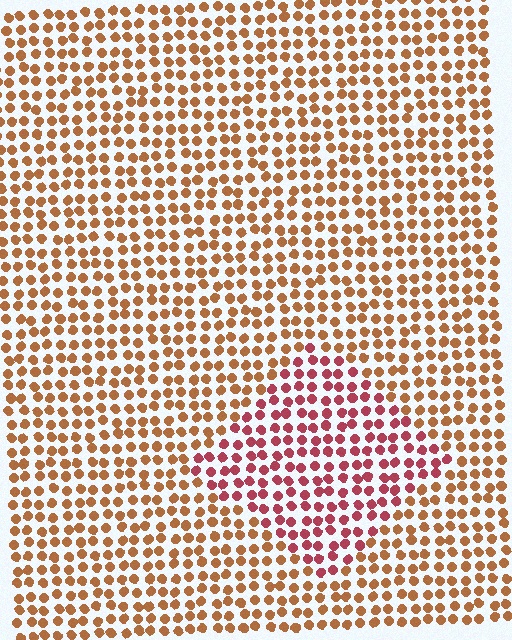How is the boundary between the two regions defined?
The boundary is defined purely by a slight shift in hue (about 37 degrees). Spacing, size, and orientation are identical on both sides.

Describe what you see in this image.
The image is filled with small brown elements in a uniform arrangement. A diamond-shaped region is visible where the elements are tinted to a slightly different hue, forming a subtle color boundary.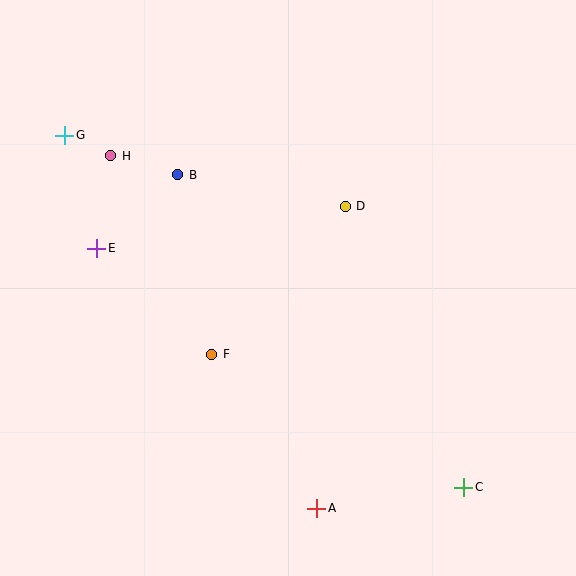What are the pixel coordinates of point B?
Point B is at (178, 175).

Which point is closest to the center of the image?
Point D at (345, 206) is closest to the center.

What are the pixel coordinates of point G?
Point G is at (65, 135).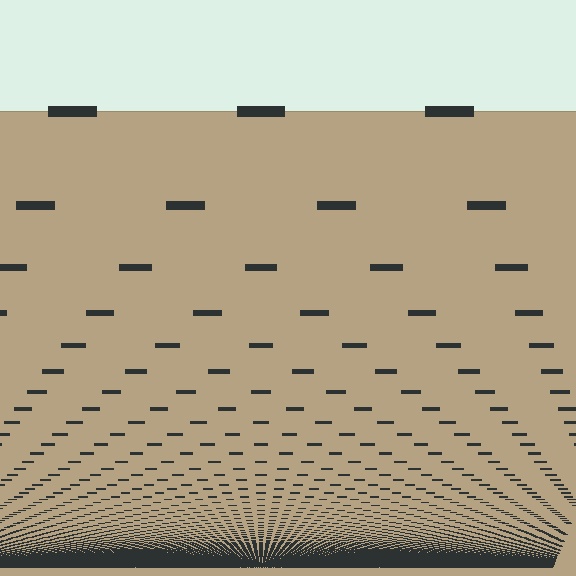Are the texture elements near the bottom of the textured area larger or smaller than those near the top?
Smaller. The gradient is inverted — elements near the bottom are smaller and denser.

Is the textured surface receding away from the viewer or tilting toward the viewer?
The surface appears to tilt toward the viewer. Texture elements get larger and sparser toward the top.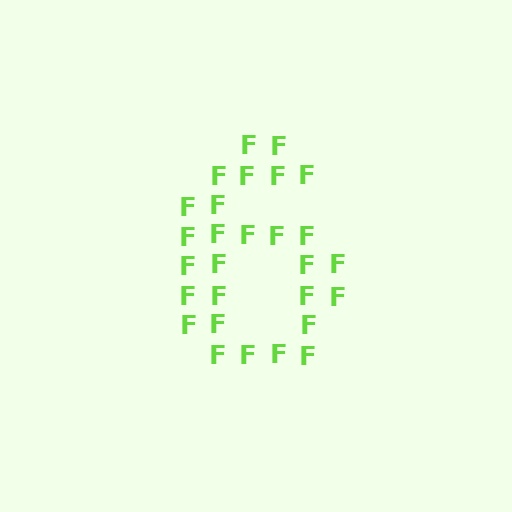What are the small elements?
The small elements are letter F's.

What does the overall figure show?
The overall figure shows the digit 6.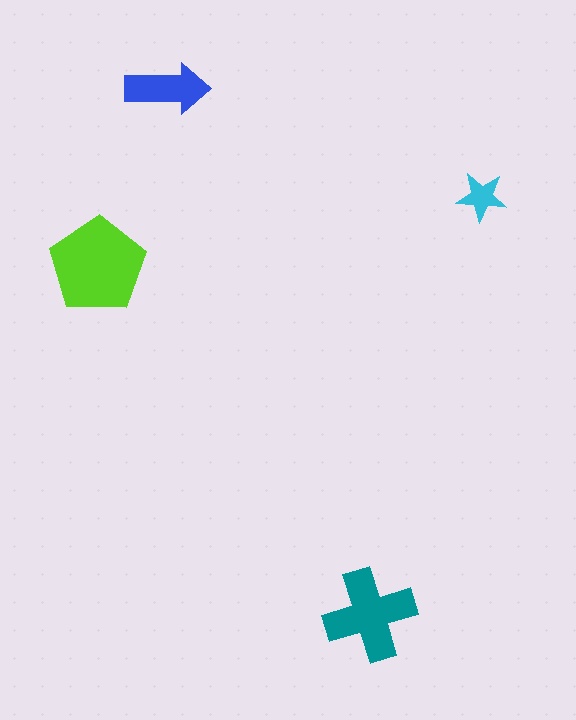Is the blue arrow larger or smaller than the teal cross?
Smaller.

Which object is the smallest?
The cyan star.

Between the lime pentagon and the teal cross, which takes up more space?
The lime pentagon.